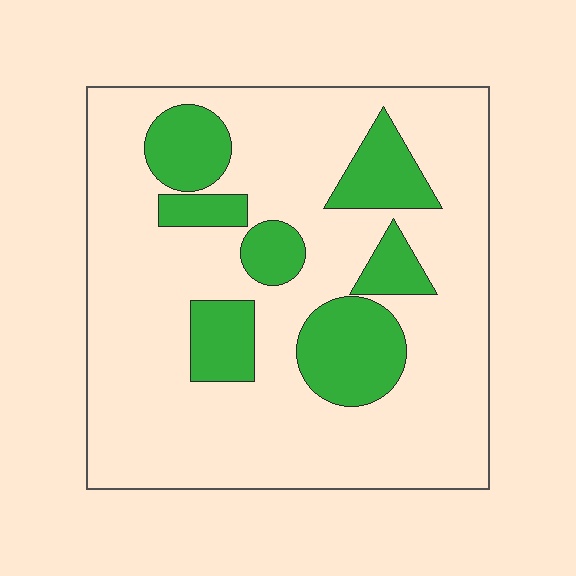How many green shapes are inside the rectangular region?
7.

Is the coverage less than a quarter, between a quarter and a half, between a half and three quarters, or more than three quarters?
Less than a quarter.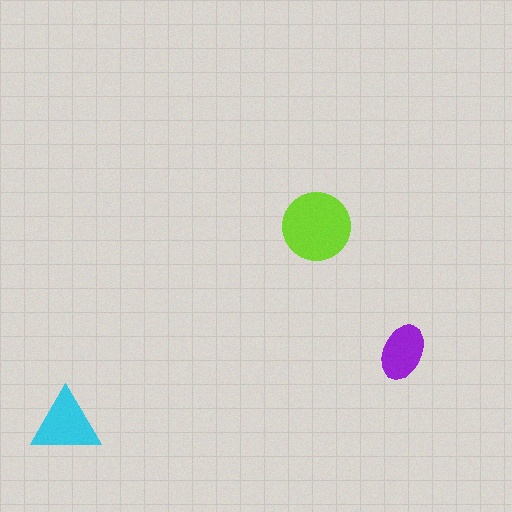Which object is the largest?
The lime circle.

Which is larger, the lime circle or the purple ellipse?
The lime circle.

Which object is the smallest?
The purple ellipse.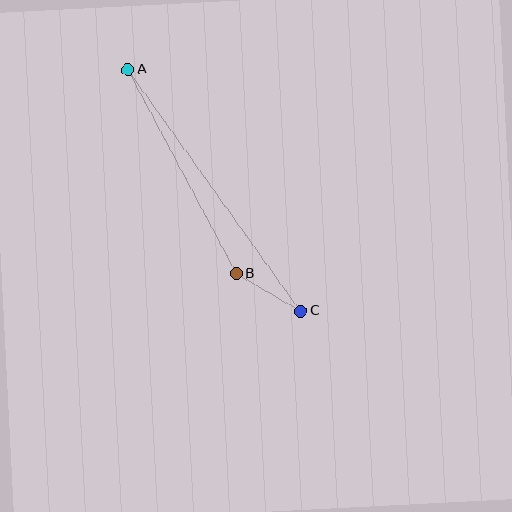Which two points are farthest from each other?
Points A and C are farthest from each other.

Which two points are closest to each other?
Points B and C are closest to each other.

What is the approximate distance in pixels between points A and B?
The distance between A and B is approximately 231 pixels.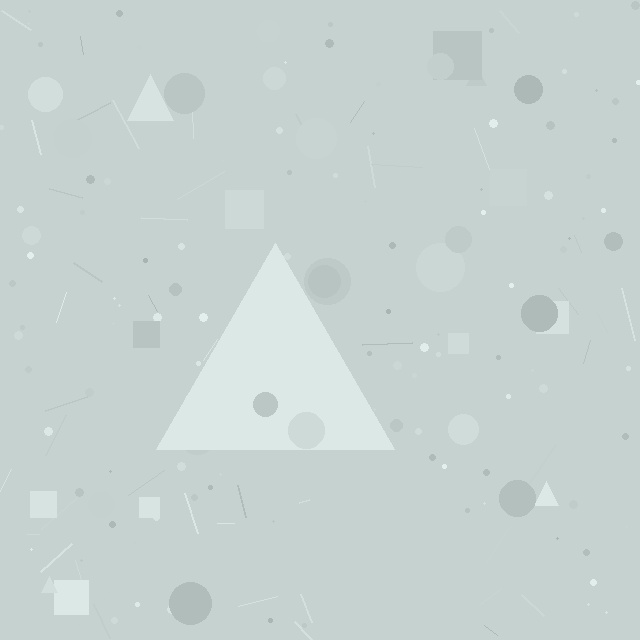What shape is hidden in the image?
A triangle is hidden in the image.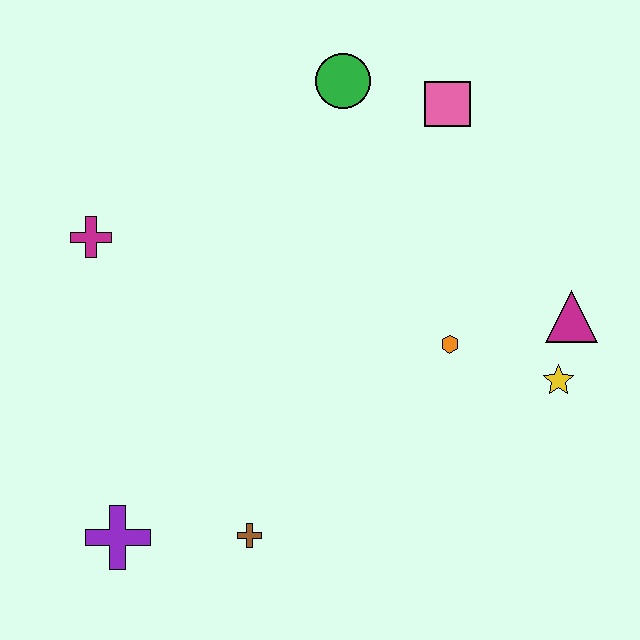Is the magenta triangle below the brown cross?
No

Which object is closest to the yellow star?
The magenta triangle is closest to the yellow star.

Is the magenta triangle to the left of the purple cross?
No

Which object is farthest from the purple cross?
The pink square is farthest from the purple cross.